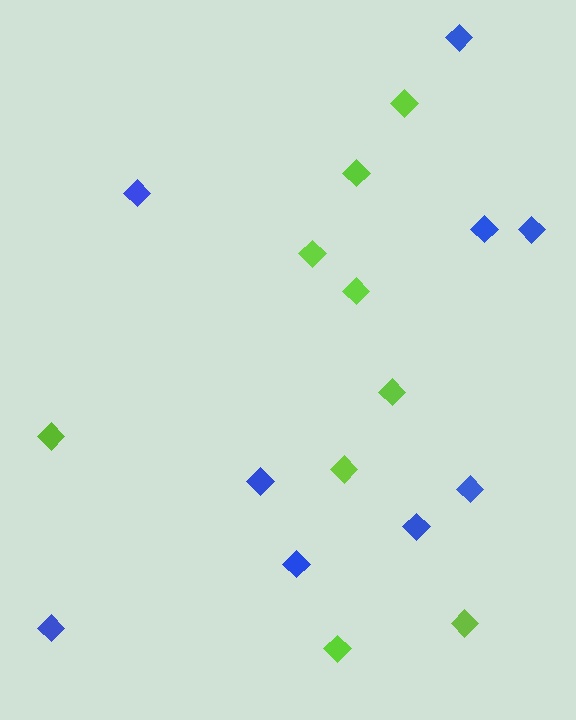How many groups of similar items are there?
There are 2 groups: one group of lime diamonds (9) and one group of blue diamonds (9).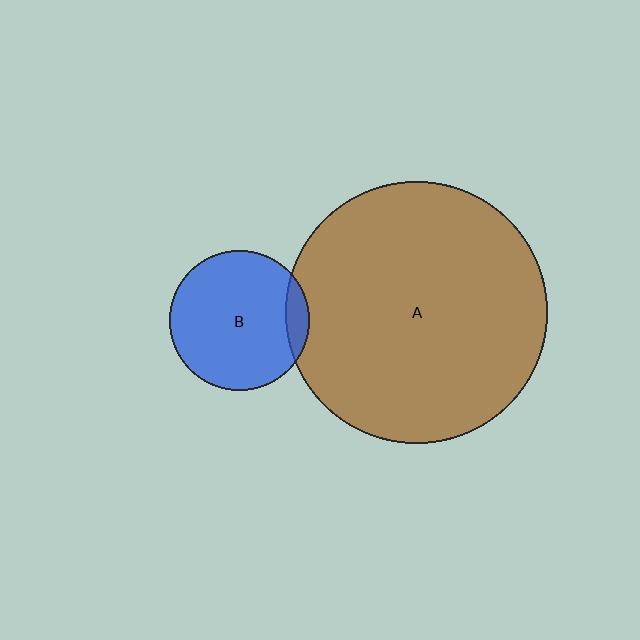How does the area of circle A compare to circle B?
Approximately 3.5 times.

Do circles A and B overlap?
Yes.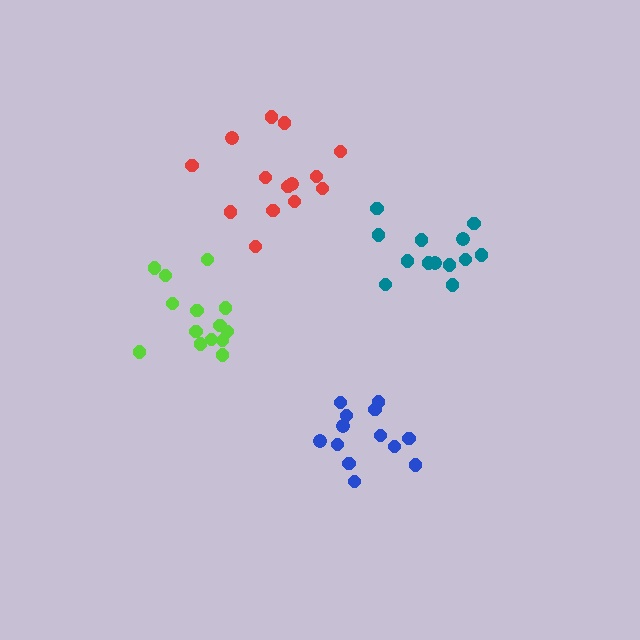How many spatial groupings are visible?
There are 4 spatial groupings.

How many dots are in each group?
Group 1: 14 dots, Group 2: 14 dots, Group 3: 13 dots, Group 4: 13 dots (54 total).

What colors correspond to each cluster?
The clusters are colored: red, lime, blue, teal.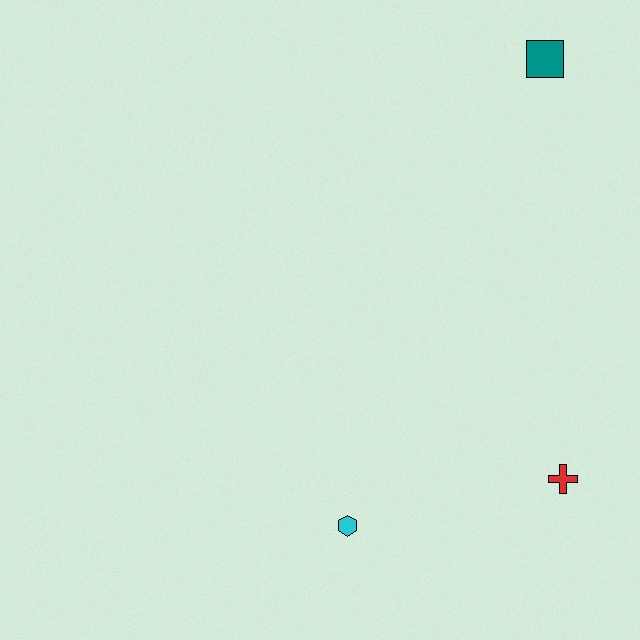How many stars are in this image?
There are no stars.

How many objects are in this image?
There are 3 objects.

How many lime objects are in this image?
There are no lime objects.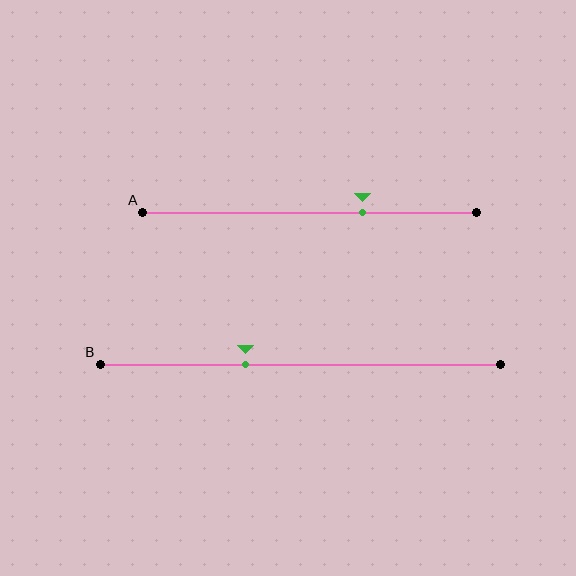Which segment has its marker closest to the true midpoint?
Segment B has its marker closest to the true midpoint.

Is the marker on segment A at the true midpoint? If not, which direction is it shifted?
No, the marker on segment A is shifted to the right by about 16% of the segment length.